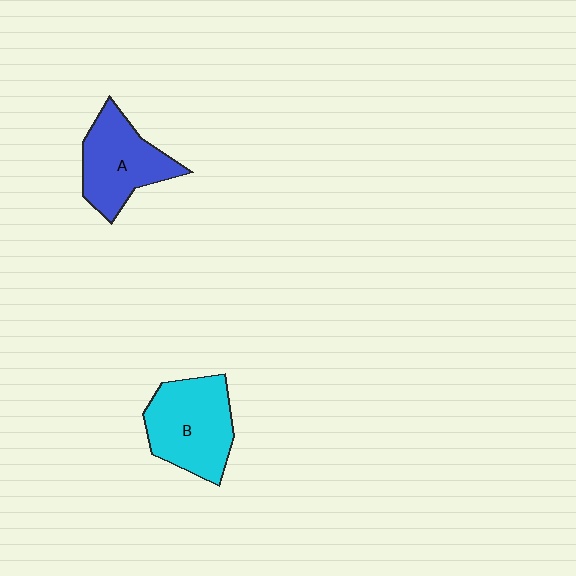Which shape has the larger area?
Shape B (cyan).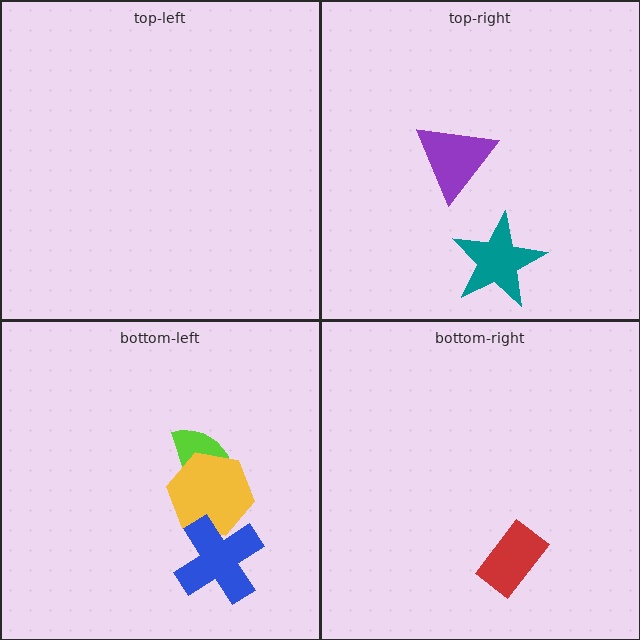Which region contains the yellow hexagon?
The bottom-left region.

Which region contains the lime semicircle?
The bottom-left region.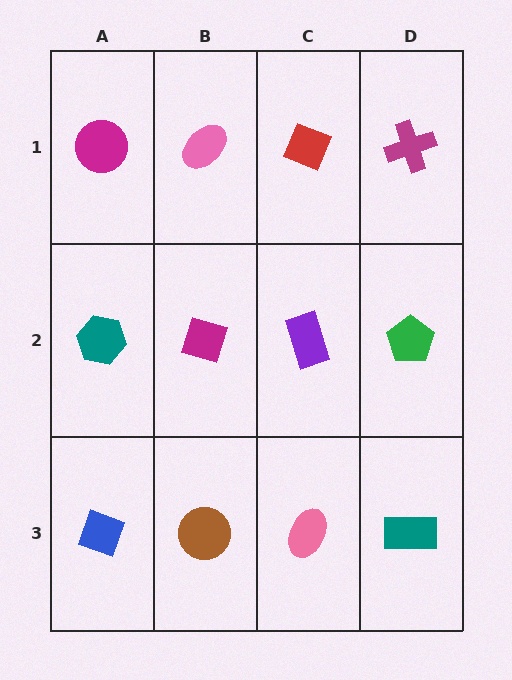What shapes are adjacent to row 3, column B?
A magenta diamond (row 2, column B), a blue diamond (row 3, column A), a pink ellipse (row 3, column C).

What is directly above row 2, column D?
A magenta cross.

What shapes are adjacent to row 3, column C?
A purple rectangle (row 2, column C), a brown circle (row 3, column B), a teal rectangle (row 3, column D).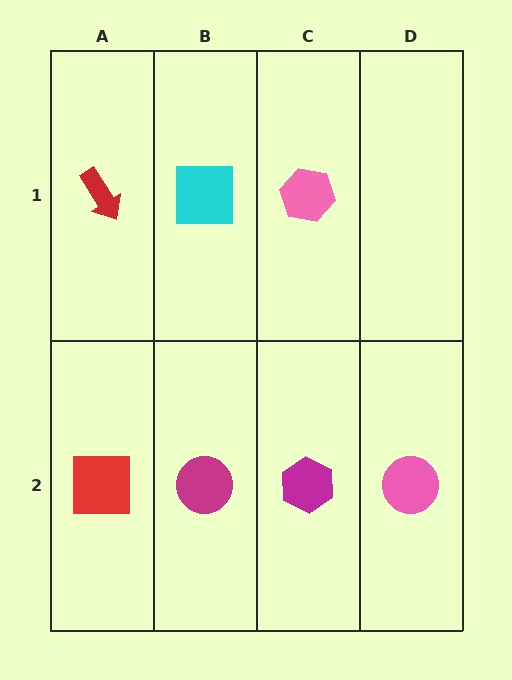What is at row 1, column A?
A red arrow.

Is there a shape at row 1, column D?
No, that cell is empty.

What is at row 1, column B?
A cyan square.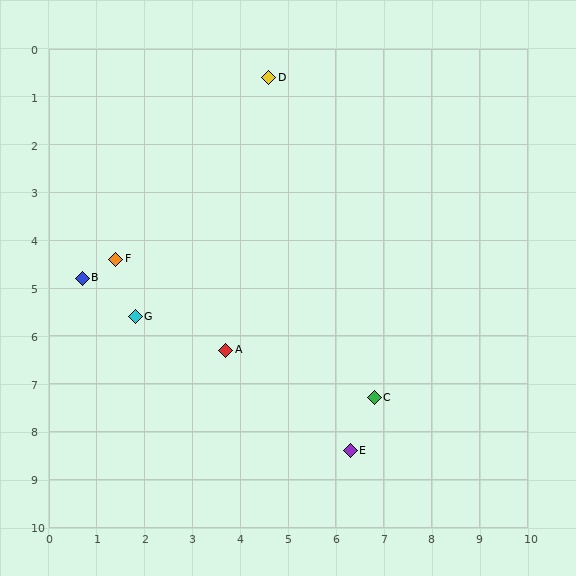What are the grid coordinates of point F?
Point F is at approximately (1.4, 4.4).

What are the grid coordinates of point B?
Point B is at approximately (0.7, 4.8).